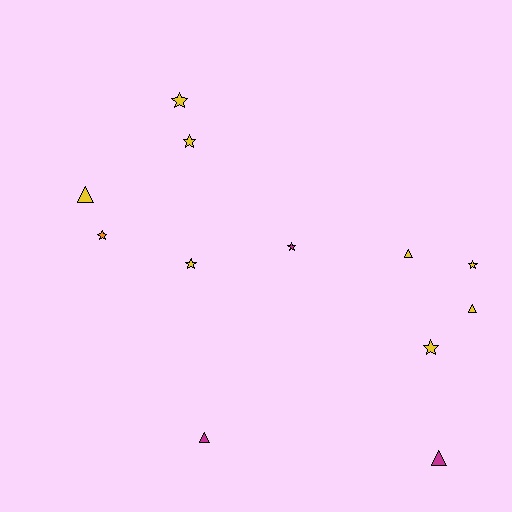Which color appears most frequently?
Yellow, with 8 objects.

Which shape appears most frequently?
Star, with 7 objects.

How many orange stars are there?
There is 1 orange star.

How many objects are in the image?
There are 12 objects.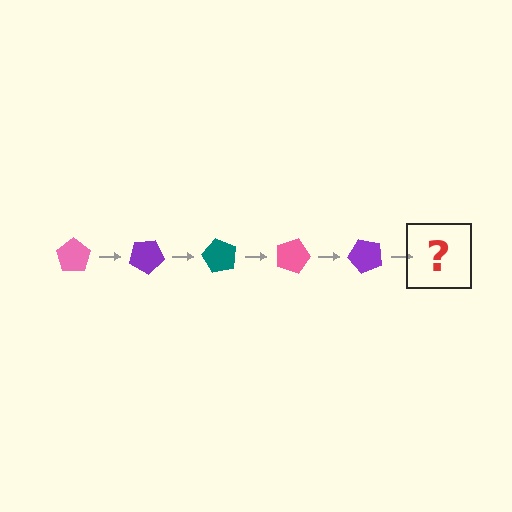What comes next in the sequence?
The next element should be a teal pentagon, rotated 150 degrees from the start.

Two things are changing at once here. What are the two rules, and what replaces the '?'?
The two rules are that it rotates 30 degrees each step and the color cycles through pink, purple, and teal. The '?' should be a teal pentagon, rotated 150 degrees from the start.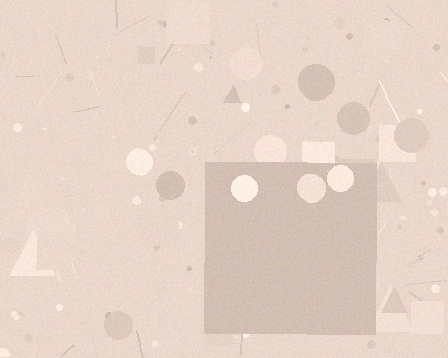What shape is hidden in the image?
A square is hidden in the image.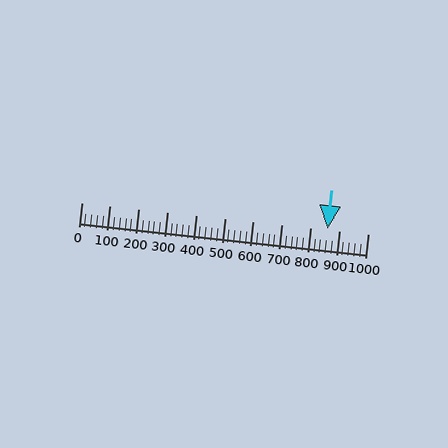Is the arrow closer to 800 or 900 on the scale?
The arrow is closer to 900.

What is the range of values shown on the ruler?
The ruler shows values from 0 to 1000.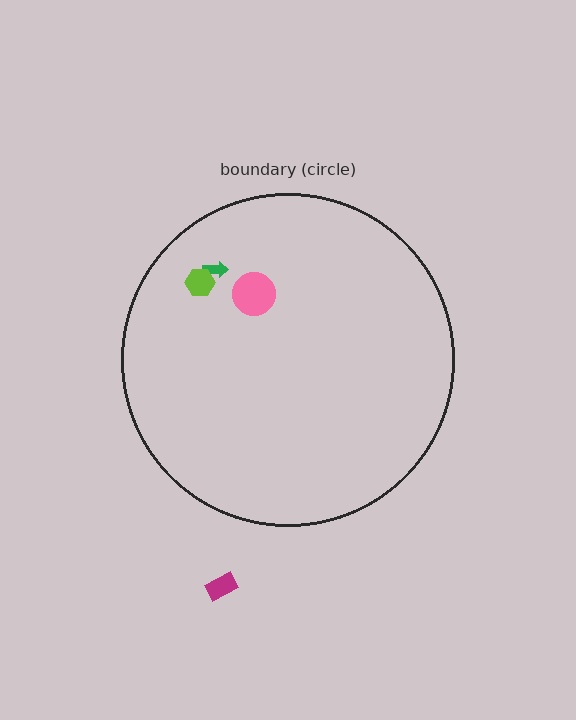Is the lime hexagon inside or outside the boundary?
Inside.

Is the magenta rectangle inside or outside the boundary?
Outside.